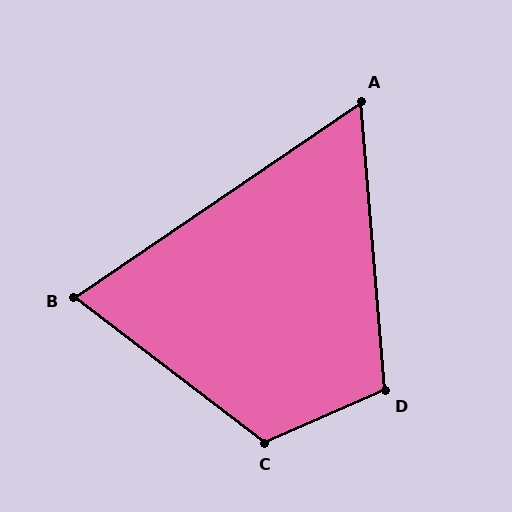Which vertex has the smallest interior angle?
A, at approximately 61 degrees.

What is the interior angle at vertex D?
Approximately 108 degrees (obtuse).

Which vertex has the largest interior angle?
C, at approximately 119 degrees.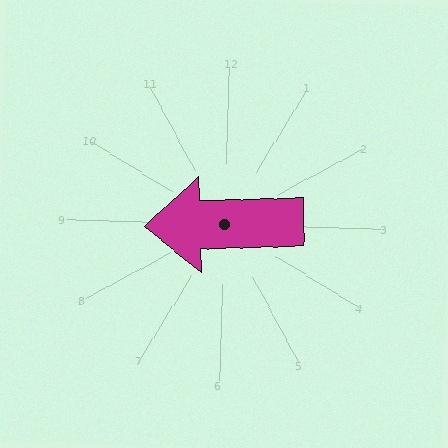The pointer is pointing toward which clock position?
Roughly 9 o'clock.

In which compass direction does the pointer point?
West.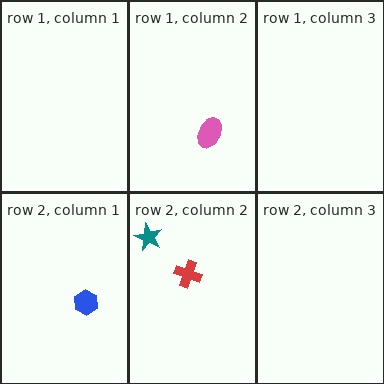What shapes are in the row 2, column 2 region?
The teal star, the red cross.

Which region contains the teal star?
The row 2, column 2 region.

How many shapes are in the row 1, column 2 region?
1.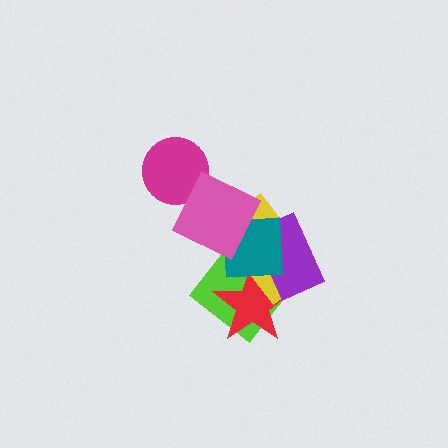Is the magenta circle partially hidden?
Yes, it is partially covered by another shape.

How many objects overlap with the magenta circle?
1 object overlaps with the magenta circle.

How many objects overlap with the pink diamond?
3 objects overlap with the pink diamond.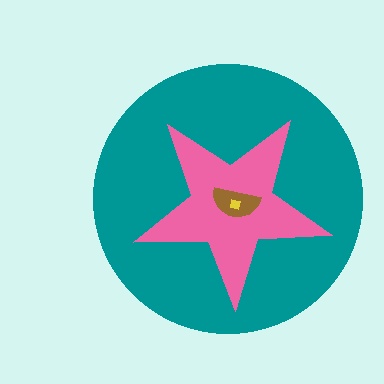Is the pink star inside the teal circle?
Yes.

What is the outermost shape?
The teal circle.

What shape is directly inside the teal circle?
The pink star.